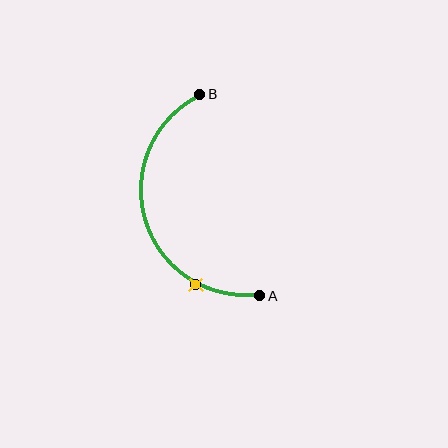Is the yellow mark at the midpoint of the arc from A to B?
No. The yellow mark lies on the arc but is closer to endpoint A. The arc midpoint would be at the point on the curve equidistant along the arc from both A and B.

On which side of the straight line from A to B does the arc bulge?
The arc bulges to the left of the straight line connecting A and B.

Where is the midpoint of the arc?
The arc midpoint is the point on the curve farthest from the straight line joining A and B. It sits to the left of that line.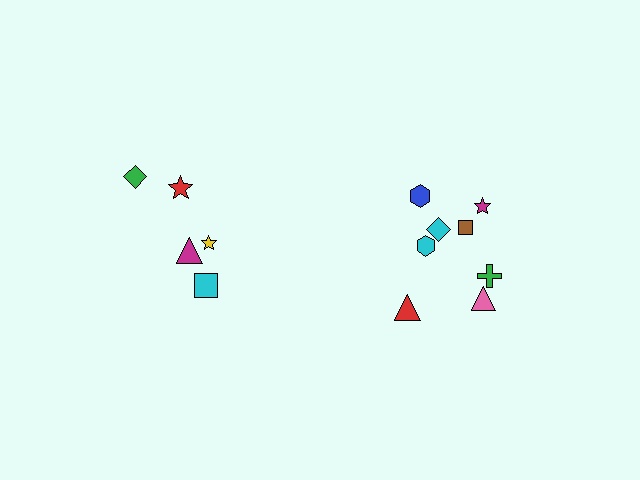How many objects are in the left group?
There are 5 objects.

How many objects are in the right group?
There are 8 objects.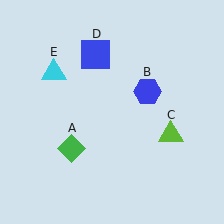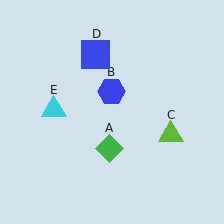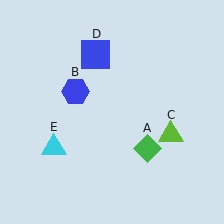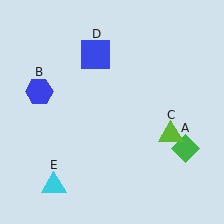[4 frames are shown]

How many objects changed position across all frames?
3 objects changed position: green diamond (object A), blue hexagon (object B), cyan triangle (object E).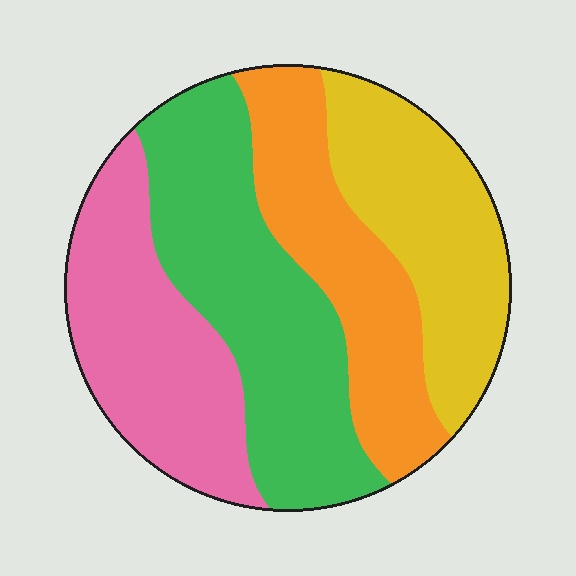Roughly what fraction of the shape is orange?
Orange covers about 20% of the shape.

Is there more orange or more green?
Green.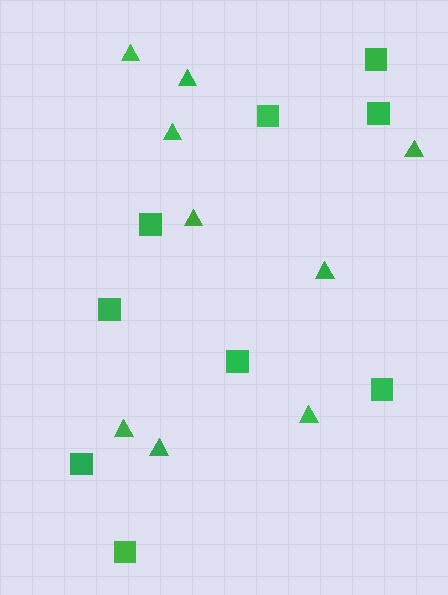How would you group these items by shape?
There are 2 groups: one group of squares (9) and one group of triangles (9).